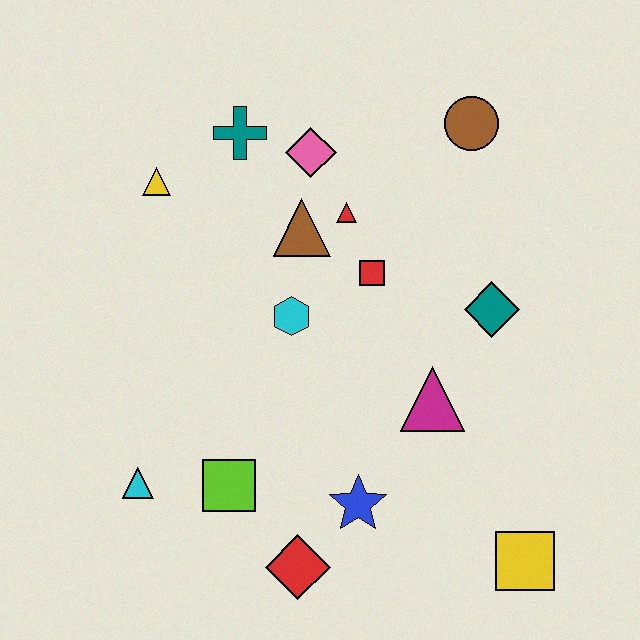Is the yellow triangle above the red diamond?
Yes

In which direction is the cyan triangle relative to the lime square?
The cyan triangle is to the left of the lime square.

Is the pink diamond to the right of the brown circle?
No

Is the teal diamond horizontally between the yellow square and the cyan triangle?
Yes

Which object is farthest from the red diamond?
The brown circle is farthest from the red diamond.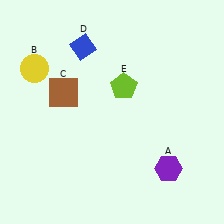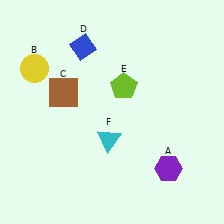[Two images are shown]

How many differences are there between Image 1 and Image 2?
There is 1 difference between the two images.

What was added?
A cyan triangle (F) was added in Image 2.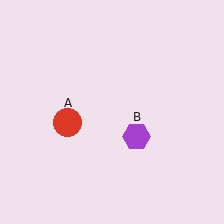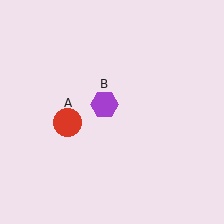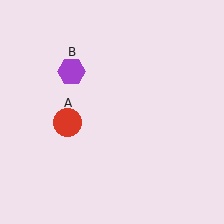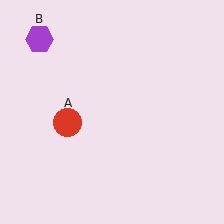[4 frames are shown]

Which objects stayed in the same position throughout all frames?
Red circle (object A) remained stationary.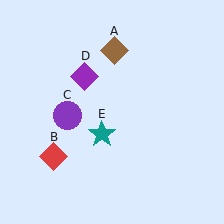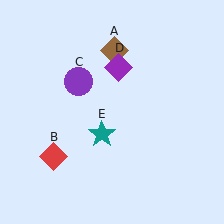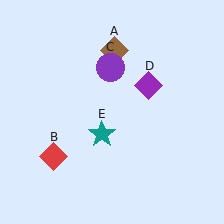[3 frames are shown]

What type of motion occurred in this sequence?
The purple circle (object C), purple diamond (object D) rotated clockwise around the center of the scene.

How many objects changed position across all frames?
2 objects changed position: purple circle (object C), purple diamond (object D).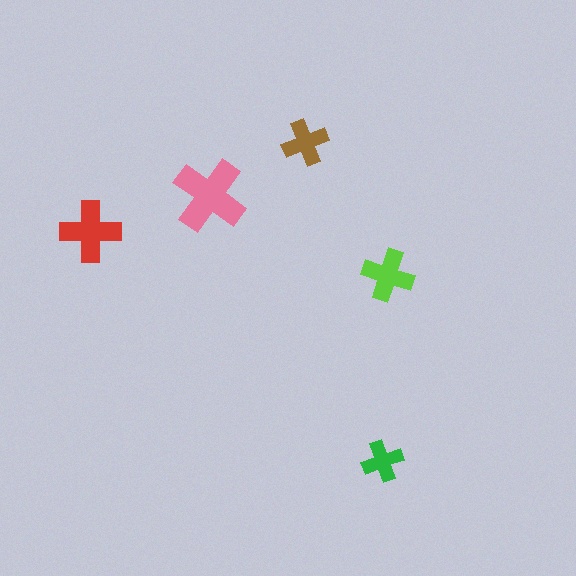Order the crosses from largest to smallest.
the pink one, the red one, the lime one, the brown one, the green one.